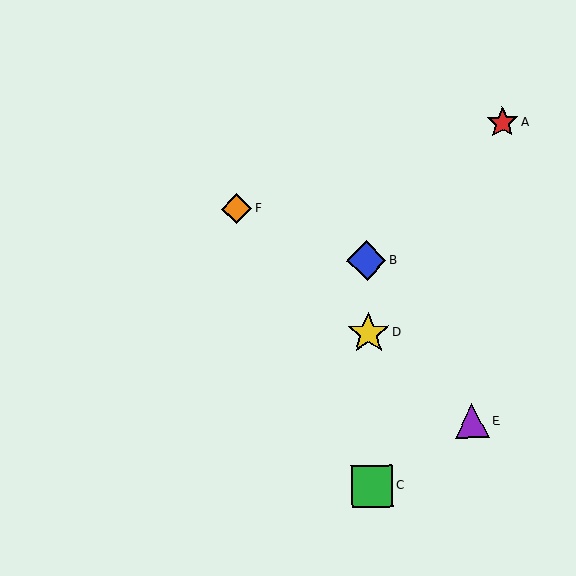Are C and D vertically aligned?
Yes, both are at x≈372.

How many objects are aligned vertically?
3 objects (B, C, D) are aligned vertically.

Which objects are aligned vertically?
Objects B, C, D are aligned vertically.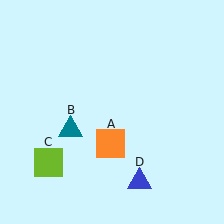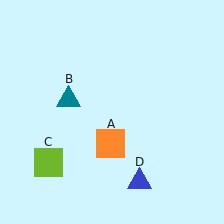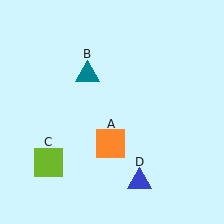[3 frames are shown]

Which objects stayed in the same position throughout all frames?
Orange square (object A) and lime square (object C) and blue triangle (object D) remained stationary.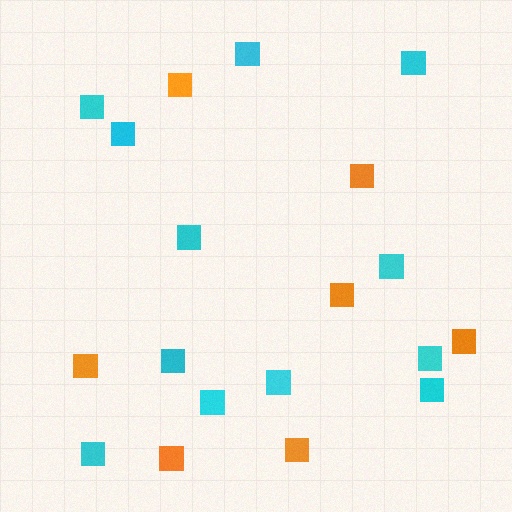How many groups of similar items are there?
There are 2 groups: one group of orange squares (7) and one group of cyan squares (12).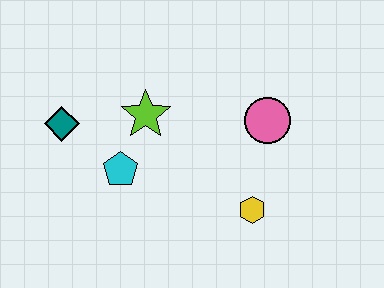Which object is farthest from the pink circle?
The teal diamond is farthest from the pink circle.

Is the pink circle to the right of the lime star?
Yes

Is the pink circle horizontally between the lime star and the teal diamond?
No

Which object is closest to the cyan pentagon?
The lime star is closest to the cyan pentagon.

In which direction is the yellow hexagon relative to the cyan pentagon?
The yellow hexagon is to the right of the cyan pentagon.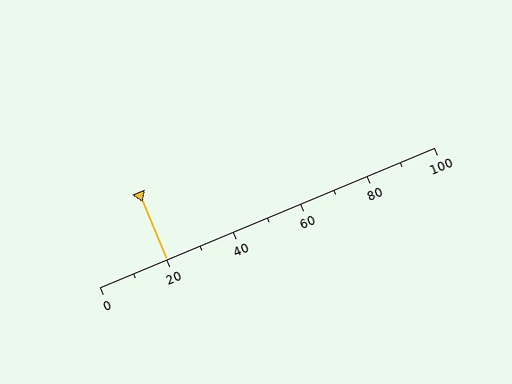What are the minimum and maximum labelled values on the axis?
The axis runs from 0 to 100.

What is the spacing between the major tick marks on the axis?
The major ticks are spaced 20 apart.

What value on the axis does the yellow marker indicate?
The marker indicates approximately 20.